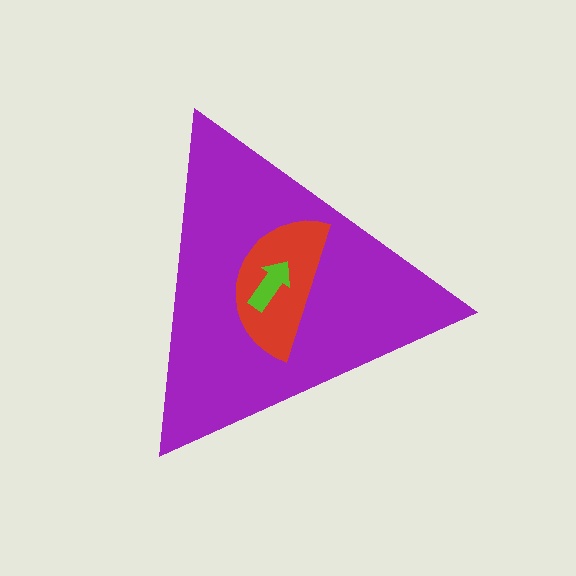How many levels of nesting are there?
3.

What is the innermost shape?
The lime arrow.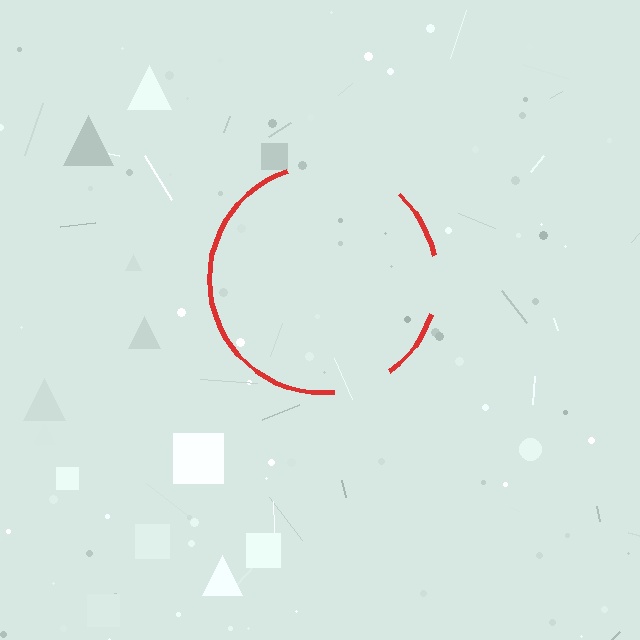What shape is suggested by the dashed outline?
The dashed outline suggests a circle.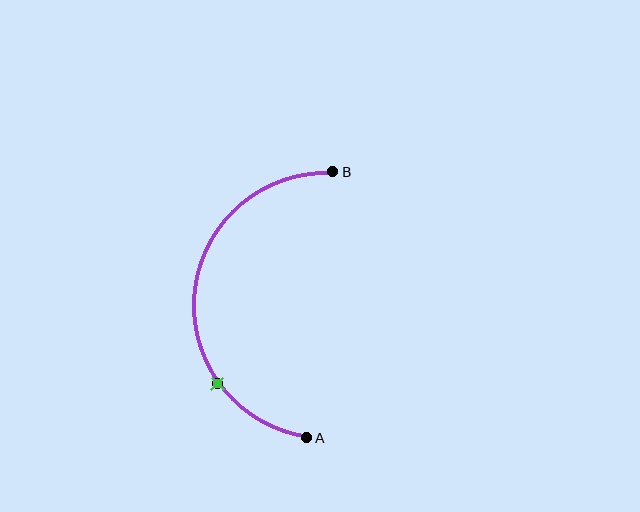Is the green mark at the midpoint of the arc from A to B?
No. The green mark lies on the arc but is closer to endpoint A. The arc midpoint would be at the point on the curve equidistant along the arc from both A and B.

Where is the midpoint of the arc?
The arc midpoint is the point on the curve farthest from the straight line joining A and B. It sits to the left of that line.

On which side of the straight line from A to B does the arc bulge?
The arc bulges to the left of the straight line connecting A and B.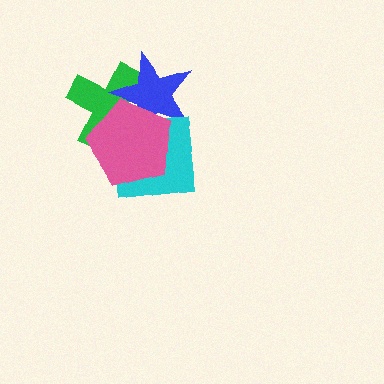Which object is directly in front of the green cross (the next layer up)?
The blue star is directly in front of the green cross.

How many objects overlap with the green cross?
3 objects overlap with the green cross.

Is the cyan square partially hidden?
Yes, it is partially covered by another shape.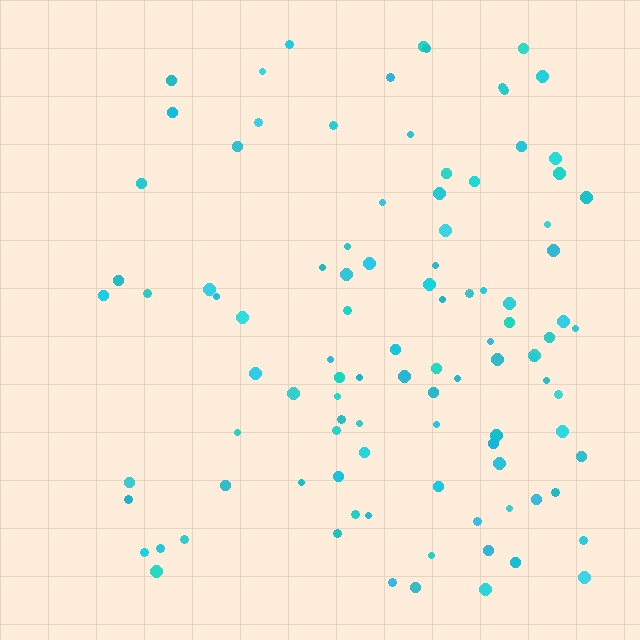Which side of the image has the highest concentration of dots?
The right.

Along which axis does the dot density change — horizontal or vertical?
Horizontal.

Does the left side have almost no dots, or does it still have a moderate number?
Still a moderate number, just noticeably fewer than the right.